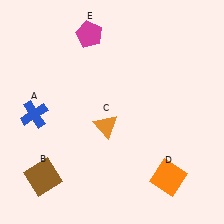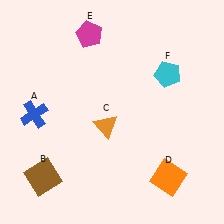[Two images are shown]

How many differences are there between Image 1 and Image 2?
There is 1 difference between the two images.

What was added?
A cyan pentagon (F) was added in Image 2.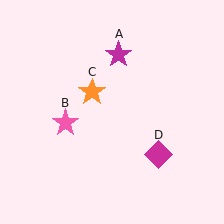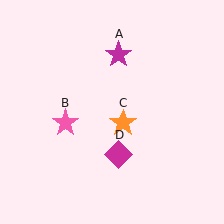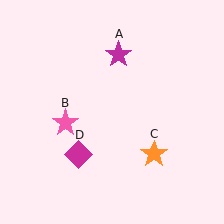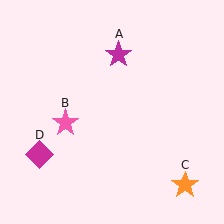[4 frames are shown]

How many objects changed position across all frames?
2 objects changed position: orange star (object C), magenta diamond (object D).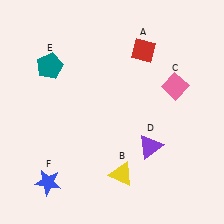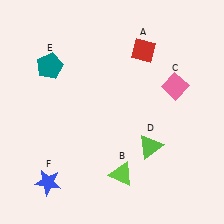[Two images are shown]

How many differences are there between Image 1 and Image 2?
There are 2 differences between the two images.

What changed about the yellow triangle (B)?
In Image 1, B is yellow. In Image 2, it changed to lime.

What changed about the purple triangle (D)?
In Image 1, D is purple. In Image 2, it changed to lime.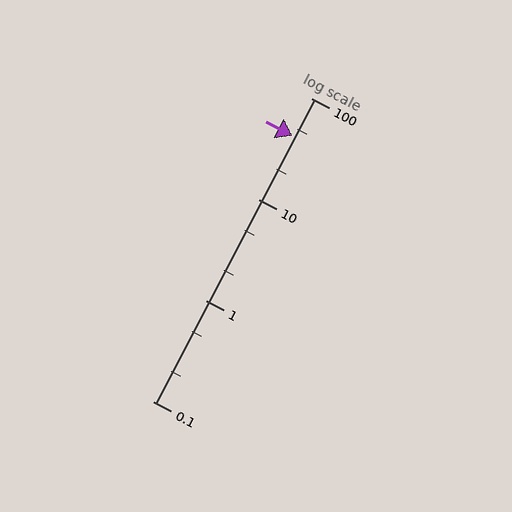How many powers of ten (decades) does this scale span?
The scale spans 3 decades, from 0.1 to 100.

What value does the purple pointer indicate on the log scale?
The pointer indicates approximately 42.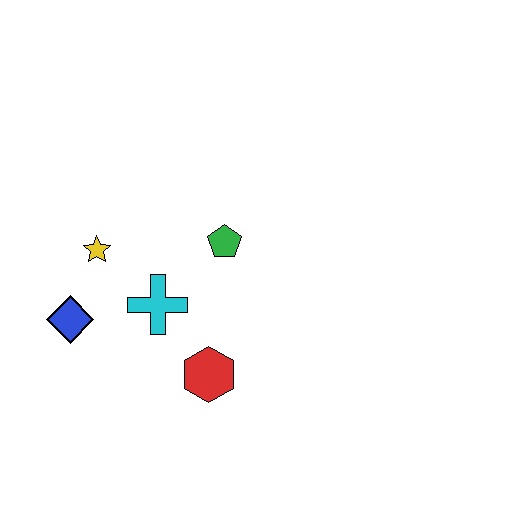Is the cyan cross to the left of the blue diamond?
No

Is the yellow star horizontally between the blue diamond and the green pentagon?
Yes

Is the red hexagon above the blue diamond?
No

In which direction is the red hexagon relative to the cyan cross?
The red hexagon is below the cyan cross.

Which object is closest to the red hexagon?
The cyan cross is closest to the red hexagon.